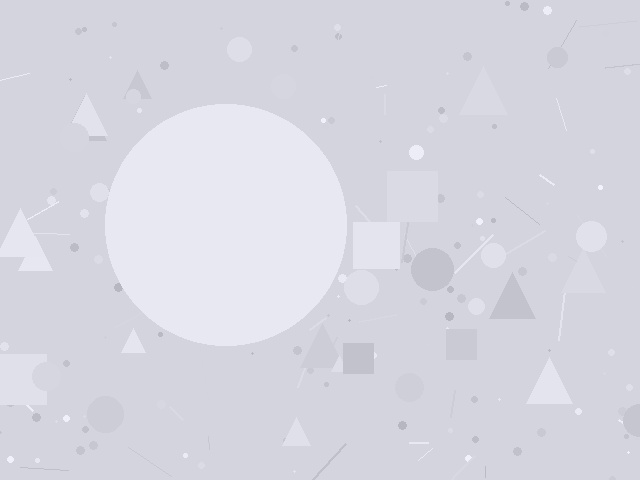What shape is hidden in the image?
A circle is hidden in the image.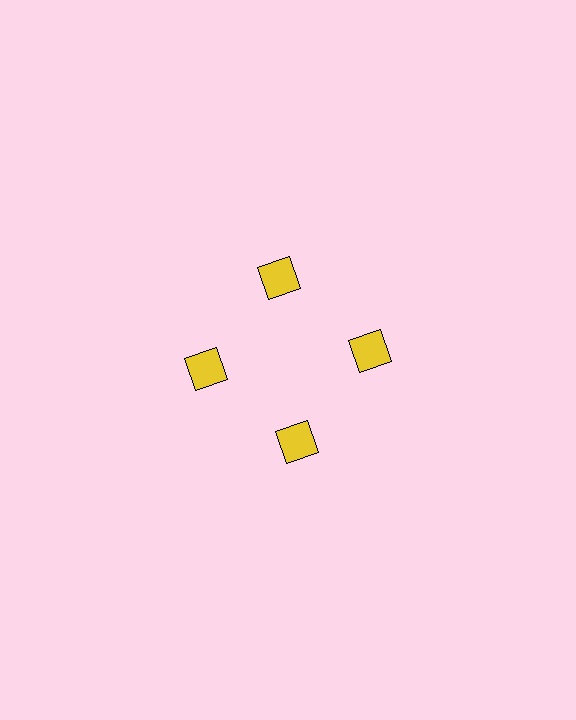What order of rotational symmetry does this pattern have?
This pattern has 4-fold rotational symmetry.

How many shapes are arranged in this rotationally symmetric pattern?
There are 4 shapes, arranged in 4 groups of 1.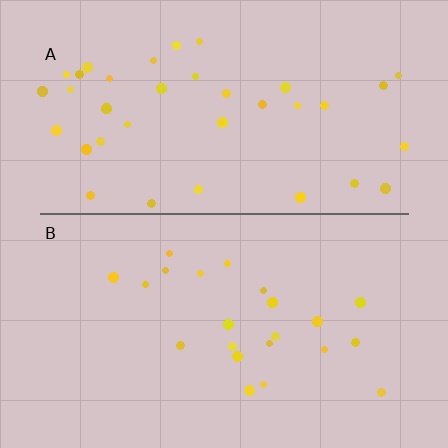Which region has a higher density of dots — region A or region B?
A (the top).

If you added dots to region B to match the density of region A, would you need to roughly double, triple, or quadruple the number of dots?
Approximately double.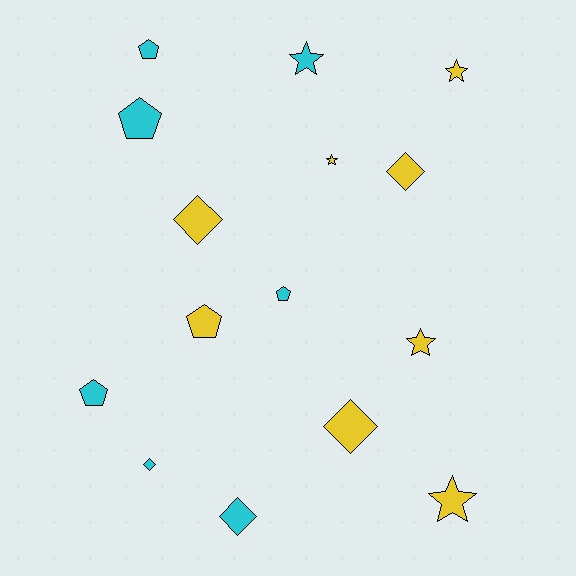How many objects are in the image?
There are 15 objects.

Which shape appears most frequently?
Star, with 5 objects.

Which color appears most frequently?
Yellow, with 8 objects.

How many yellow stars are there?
There are 4 yellow stars.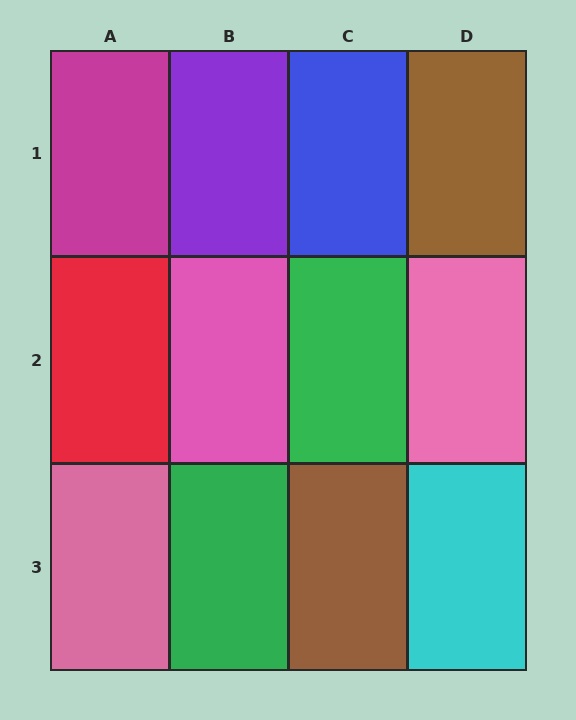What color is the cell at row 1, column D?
Brown.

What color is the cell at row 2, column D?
Pink.